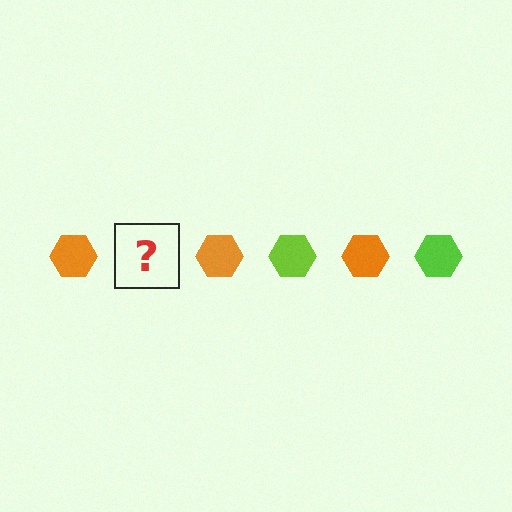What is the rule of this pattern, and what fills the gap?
The rule is that the pattern cycles through orange, lime hexagons. The gap should be filled with a lime hexagon.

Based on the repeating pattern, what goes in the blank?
The blank should be a lime hexagon.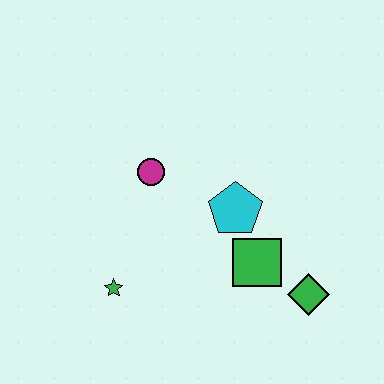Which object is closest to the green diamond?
The green square is closest to the green diamond.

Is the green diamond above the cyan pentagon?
No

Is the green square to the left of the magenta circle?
No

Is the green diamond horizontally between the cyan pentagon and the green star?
No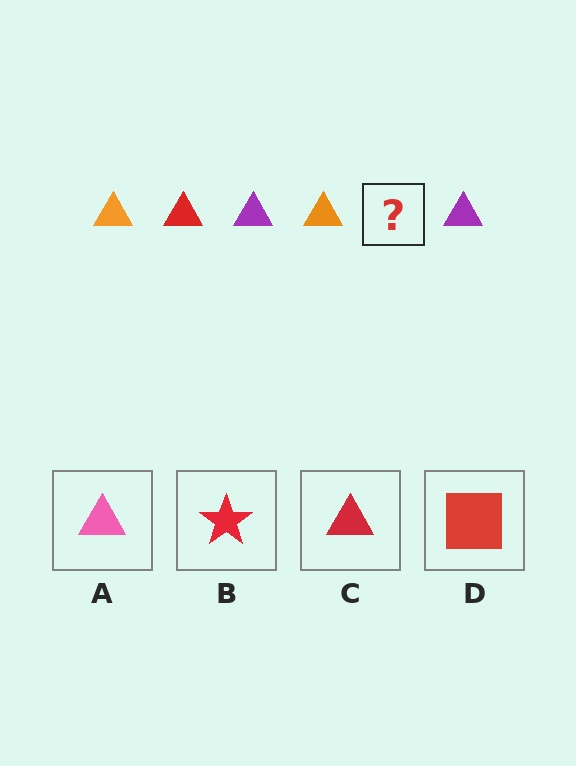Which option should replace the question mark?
Option C.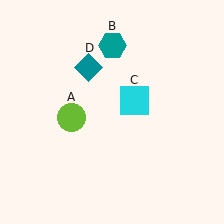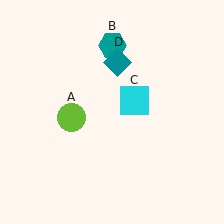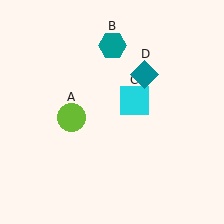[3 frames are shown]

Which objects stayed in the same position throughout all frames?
Lime circle (object A) and teal hexagon (object B) and cyan square (object C) remained stationary.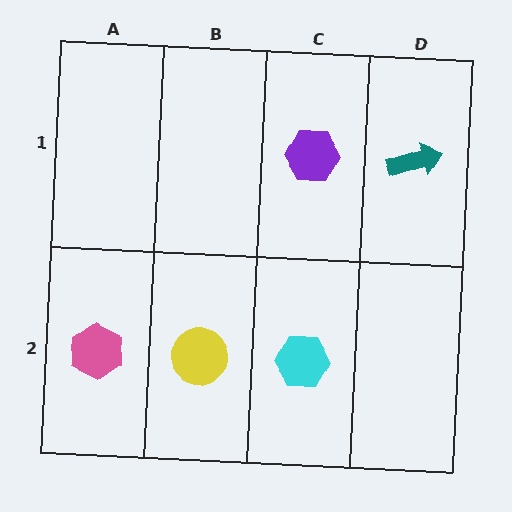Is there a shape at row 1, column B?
No, that cell is empty.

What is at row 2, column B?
A yellow circle.